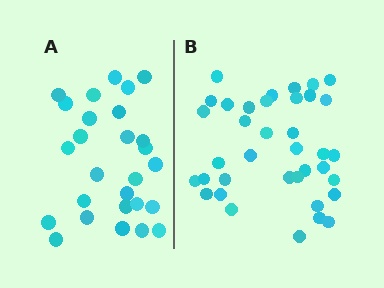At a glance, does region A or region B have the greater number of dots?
Region B (the right region) has more dots.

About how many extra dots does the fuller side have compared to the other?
Region B has roughly 10 or so more dots than region A.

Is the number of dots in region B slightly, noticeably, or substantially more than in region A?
Region B has noticeably more, but not dramatically so. The ratio is roughly 1.4 to 1.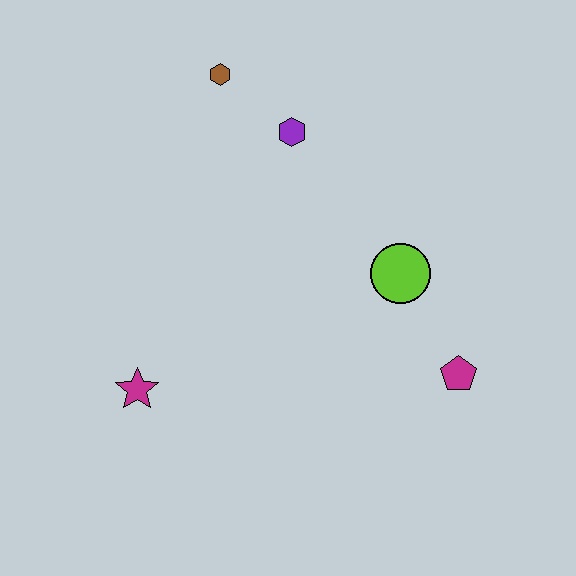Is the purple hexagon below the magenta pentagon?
No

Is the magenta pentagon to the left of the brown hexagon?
No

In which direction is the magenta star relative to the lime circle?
The magenta star is to the left of the lime circle.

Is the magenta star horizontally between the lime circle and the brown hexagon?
No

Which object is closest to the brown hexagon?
The purple hexagon is closest to the brown hexagon.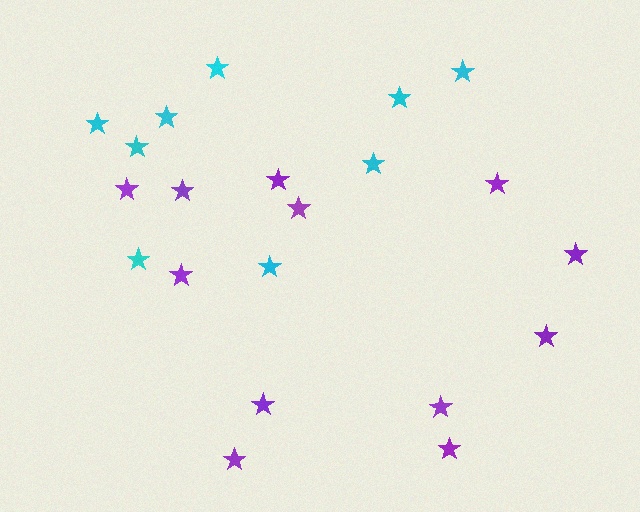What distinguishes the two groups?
There are 2 groups: one group of cyan stars (9) and one group of purple stars (12).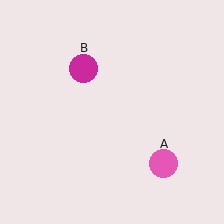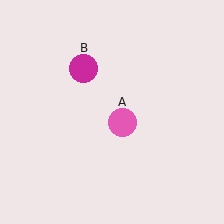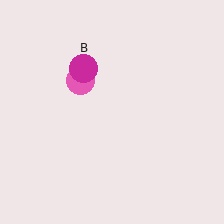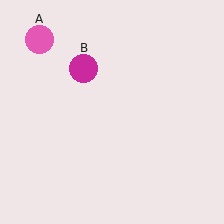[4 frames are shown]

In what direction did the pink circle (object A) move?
The pink circle (object A) moved up and to the left.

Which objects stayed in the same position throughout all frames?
Magenta circle (object B) remained stationary.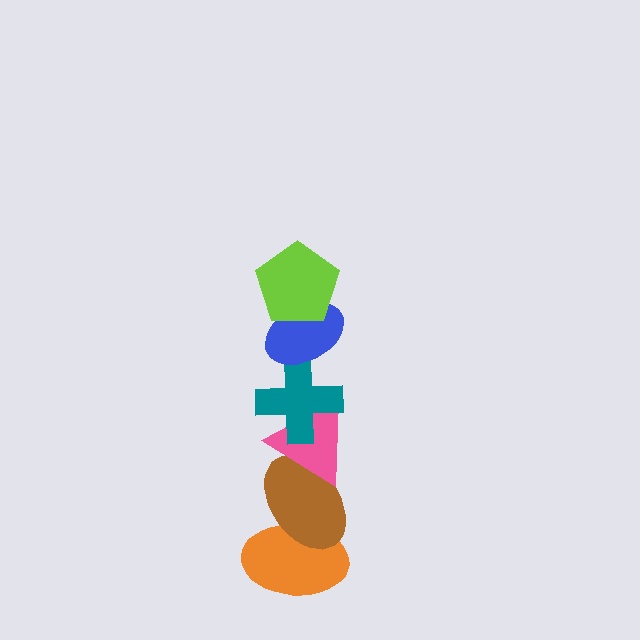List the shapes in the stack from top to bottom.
From top to bottom: the lime pentagon, the blue ellipse, the teal cross, the pink triangle, the brown ellipse, the orange ellipse.